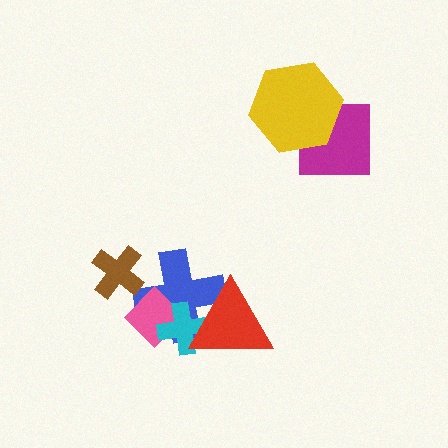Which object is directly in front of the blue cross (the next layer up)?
The pink diamond is directly in front of the blue cross.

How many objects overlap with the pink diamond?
2 objects overlap with the pink diamond.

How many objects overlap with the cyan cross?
3 objects overlap with the cyan cross.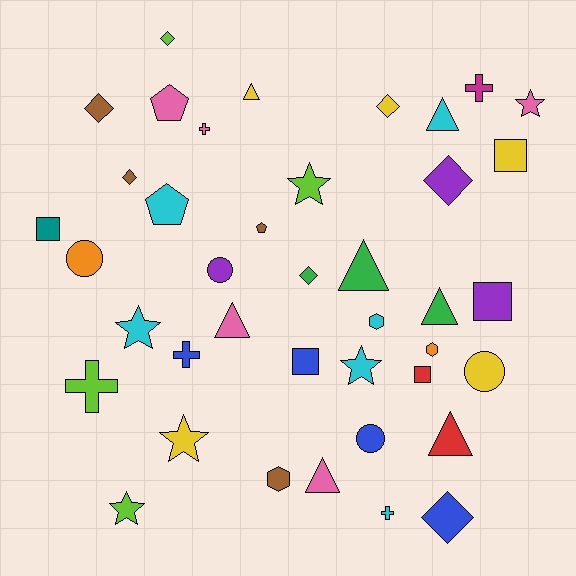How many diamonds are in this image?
There are 7 diamonds.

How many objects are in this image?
There are 40 objects.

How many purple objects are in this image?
There are 3 purple objects.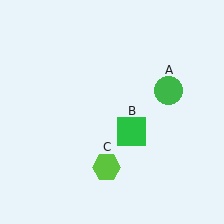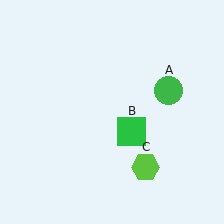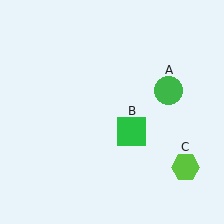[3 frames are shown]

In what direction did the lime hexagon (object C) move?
The lime hexagon (object C) moved right.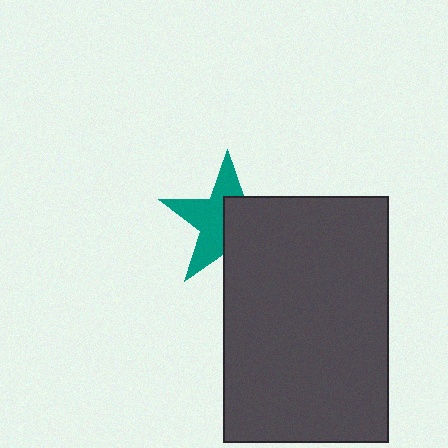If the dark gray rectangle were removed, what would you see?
You would see the complete teal star.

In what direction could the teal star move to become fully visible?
The teal star could move toward the upper-left. That would shift it out from behind the dark gray rectangle entirely.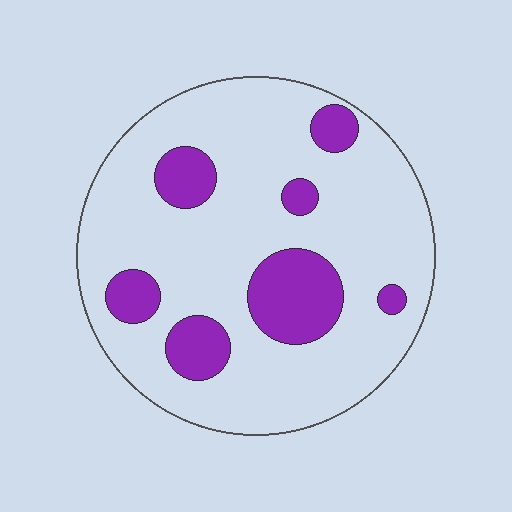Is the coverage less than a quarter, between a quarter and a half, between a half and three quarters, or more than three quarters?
Less than a quarter.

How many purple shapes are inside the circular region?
7.